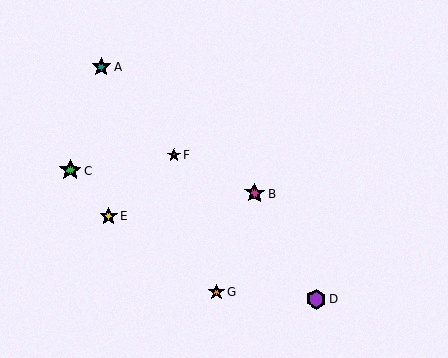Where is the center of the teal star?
The center of the teal star is at (101, 67).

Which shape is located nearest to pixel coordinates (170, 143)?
The purple star (labeled F) at (174, 155) is nearest to that location.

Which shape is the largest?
The green star (labeled C) is the largest.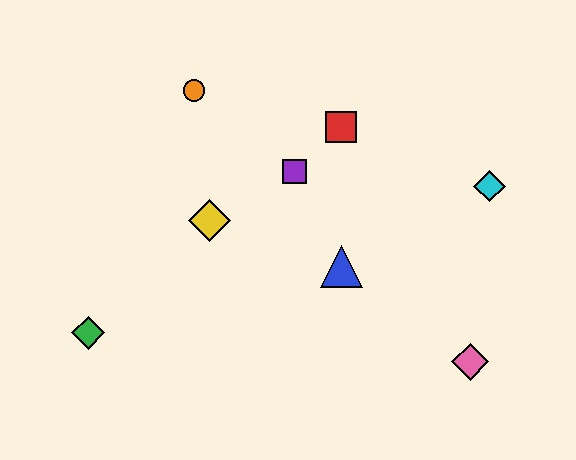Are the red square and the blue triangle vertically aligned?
Yes, both are at x≈341.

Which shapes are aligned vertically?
The red square, the blue triangle are aligned vertically.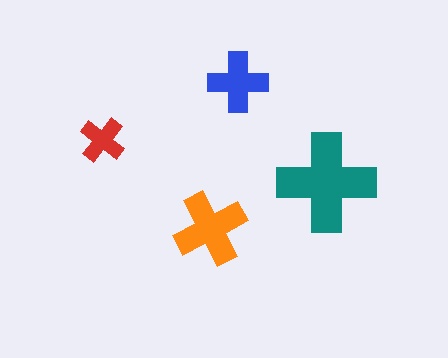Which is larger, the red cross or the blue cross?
The blue one.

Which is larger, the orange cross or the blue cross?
The orange one.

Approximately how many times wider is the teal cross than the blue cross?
About 1.5 times wider.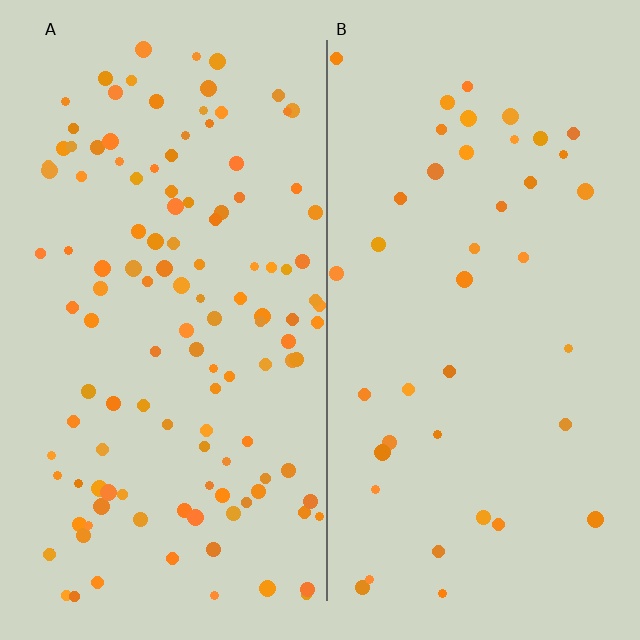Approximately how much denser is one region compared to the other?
Approximately 3.0× — region A over region B.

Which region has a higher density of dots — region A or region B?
A (the left).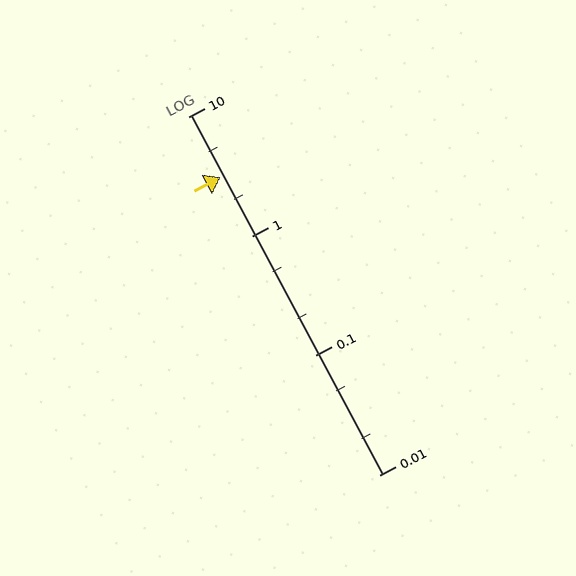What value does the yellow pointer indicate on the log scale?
The pointer indicates approximately 3.1.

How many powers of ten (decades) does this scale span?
The scale spans 3 decades, from 0.01 to 10.